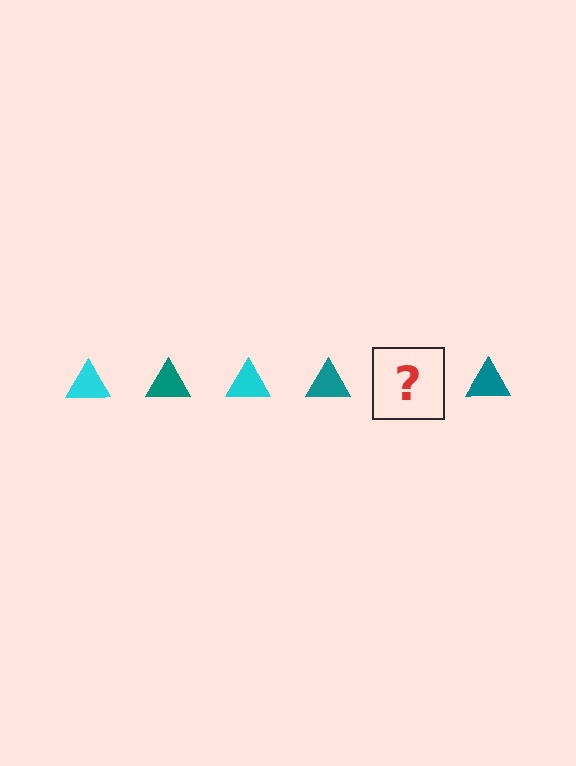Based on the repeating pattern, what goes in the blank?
The blank should be a cyan triangle.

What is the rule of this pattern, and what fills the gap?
The rule is that the pattern cycles through cyan, teal triangles. The gap should be filled with a cyan triangle.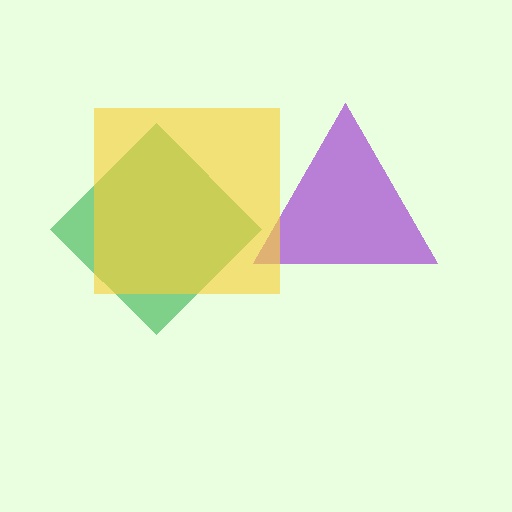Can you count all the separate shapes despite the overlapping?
Yes, there are 3 separate shapes.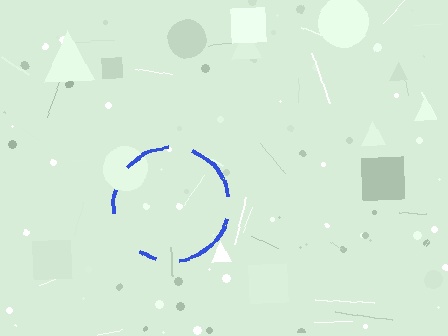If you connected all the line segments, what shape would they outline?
They would outline a circle.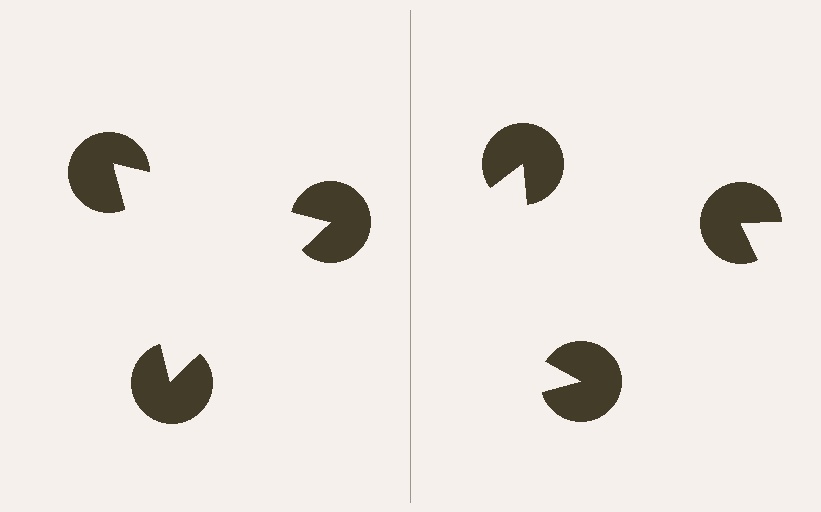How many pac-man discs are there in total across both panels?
6 — 3 on each side.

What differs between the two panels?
The pac-man discs are positioned identically on both sides; only the wedge orientations differ. On the left they align to a triangle; on the right they are misaligned.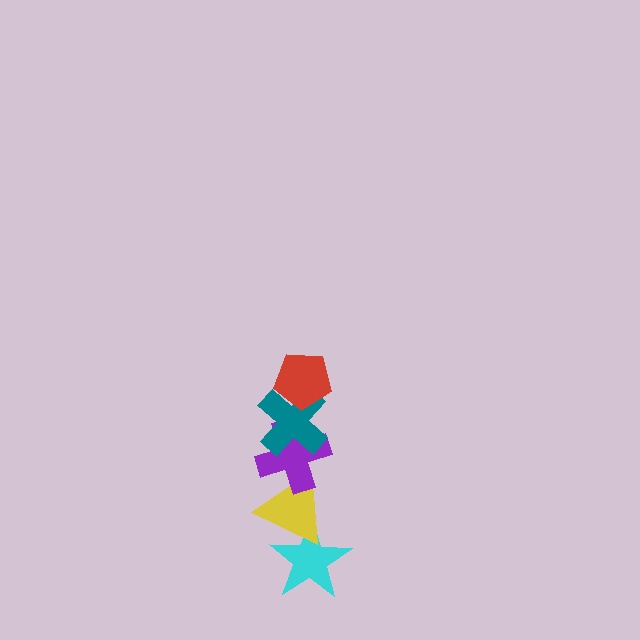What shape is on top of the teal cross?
The red pentagon is on top of the teal cross.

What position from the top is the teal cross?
The teal cross is 2nd from the top.